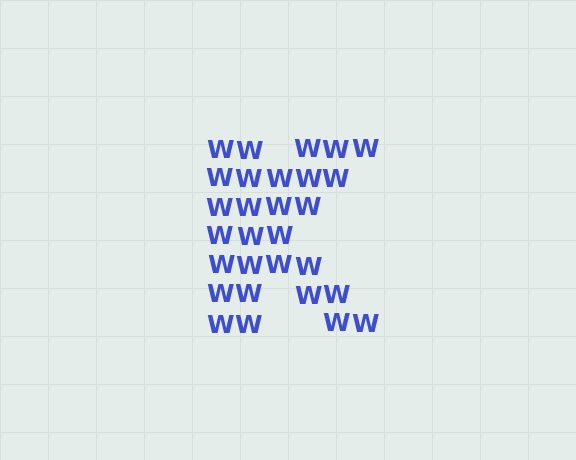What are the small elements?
The small elements are letter W's.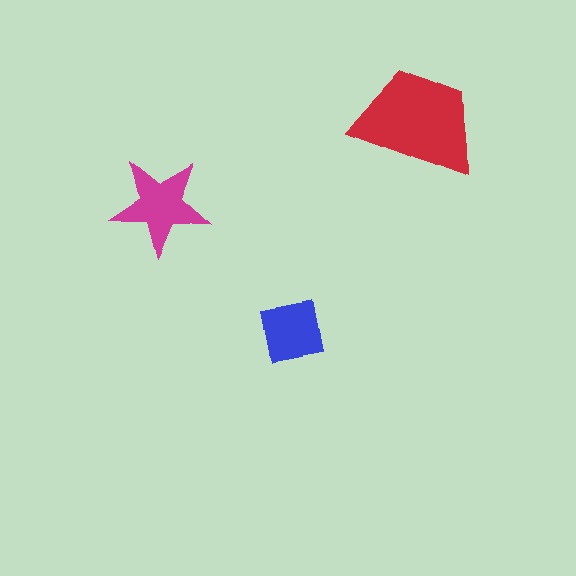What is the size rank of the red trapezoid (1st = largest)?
1st.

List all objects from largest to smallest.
The red trapezoid, the magenta star, the blue square.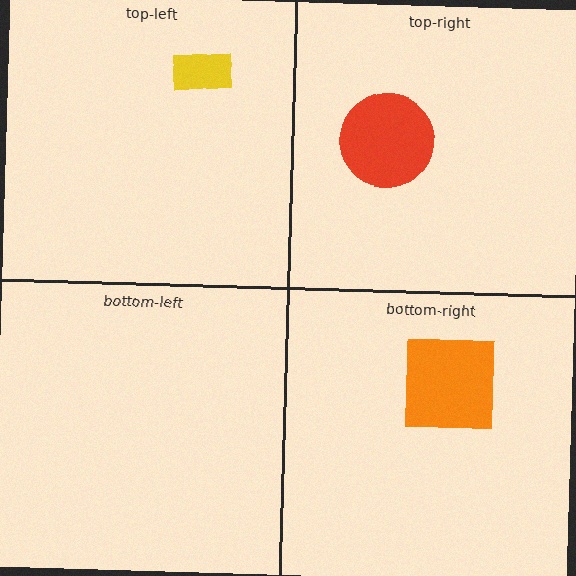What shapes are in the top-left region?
The yellow rectangle.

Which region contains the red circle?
The top-right region.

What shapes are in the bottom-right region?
The orange square.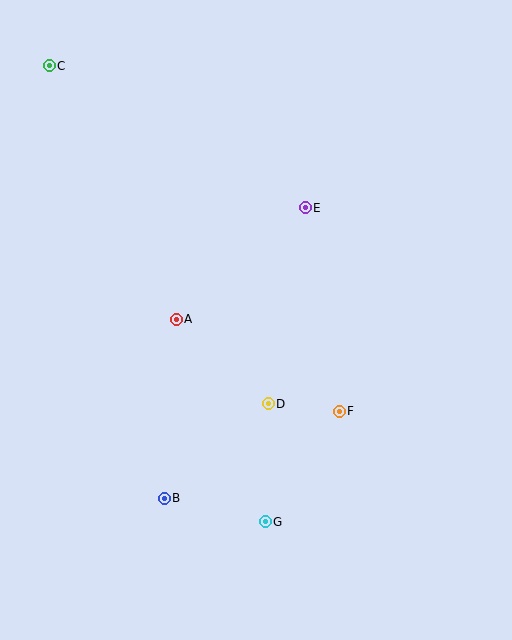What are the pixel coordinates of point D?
Point D is at (268, 404).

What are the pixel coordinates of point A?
Point A is at (176, 319).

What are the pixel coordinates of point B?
Point B is at (164, 498).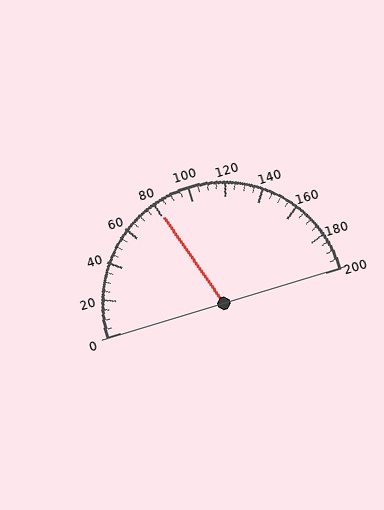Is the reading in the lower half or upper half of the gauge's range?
The reading is in the lower half of the range (0 to 200).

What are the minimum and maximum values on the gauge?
The gauge ranges from 0 to 200.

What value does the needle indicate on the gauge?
The needle indicates approximately 80.